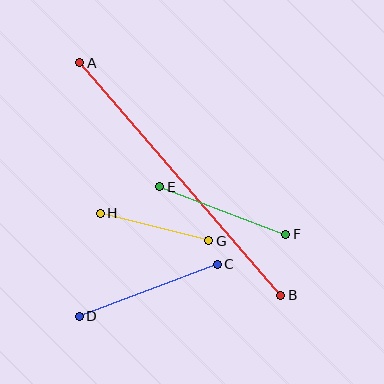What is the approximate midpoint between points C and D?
The midpoint is at approximately (148, 290) pixels.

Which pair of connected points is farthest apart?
Points A and B are farthest apart.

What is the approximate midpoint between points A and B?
The midpoint is at approximately (180, 179) pixels.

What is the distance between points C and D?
The distance is approximately 147 pixels.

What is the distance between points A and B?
The distance is approximately 308 pixels.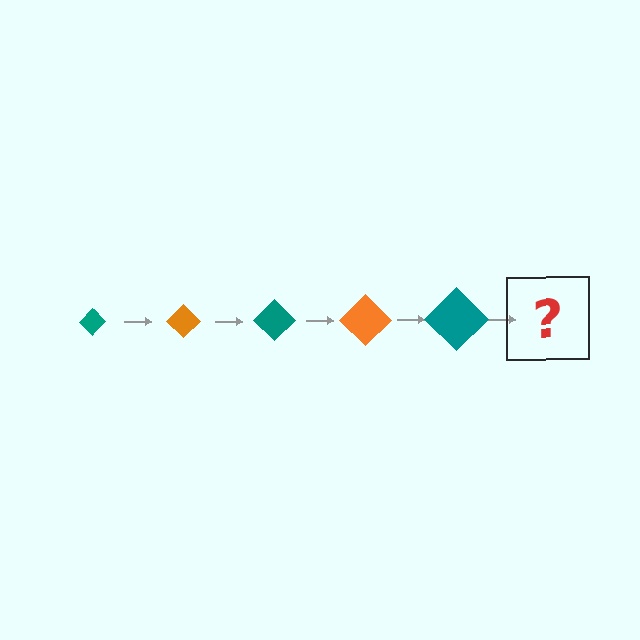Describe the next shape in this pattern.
It should be an orange diamond, larger than the previous one.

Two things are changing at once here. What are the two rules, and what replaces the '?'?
The two rules are that the diamond grows larger each step and the color cycles through teal and orange. The '?' should be an orange diamond, larger than the previous one.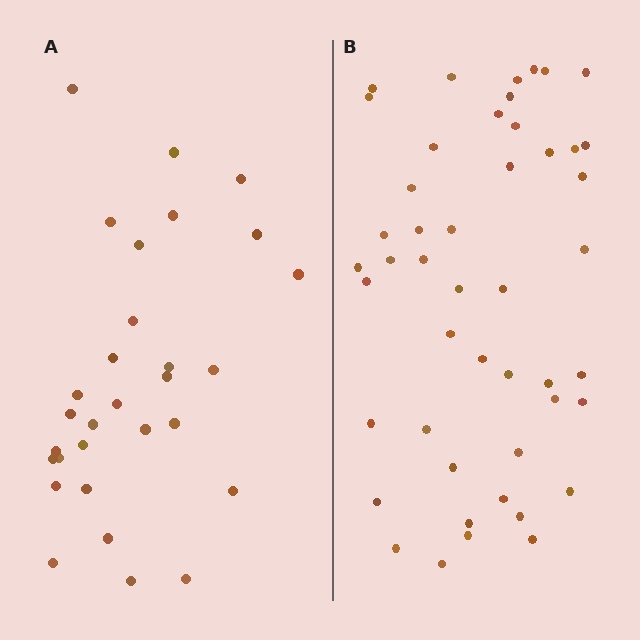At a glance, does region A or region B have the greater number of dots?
Region B (the right region) has more dots.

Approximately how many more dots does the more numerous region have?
Region B has approximately 15 more dots than region A.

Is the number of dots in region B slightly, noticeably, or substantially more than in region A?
Region B has substantially more. The ratio is roughly 1.6 to 1.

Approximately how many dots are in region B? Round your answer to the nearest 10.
About 50 dots. (The exact count is 47, which rounds to 50.)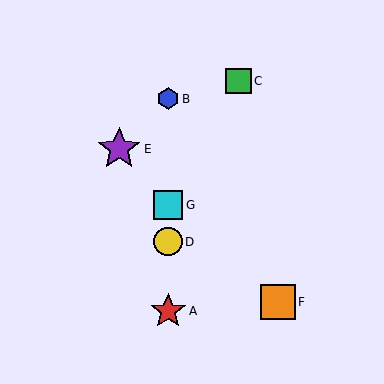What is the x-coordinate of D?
Object D is at x≈168.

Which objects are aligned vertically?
Objects A, B, D, G are aligned vertically.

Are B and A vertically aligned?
Yes, both are at x≈168.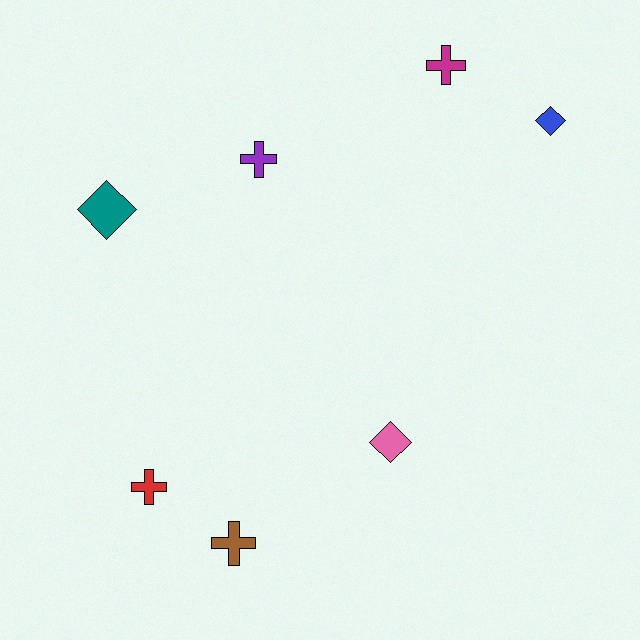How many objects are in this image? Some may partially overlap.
There are 7 objects.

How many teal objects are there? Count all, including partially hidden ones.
There is 1 teal object.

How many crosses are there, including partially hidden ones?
There are 4 crosses.